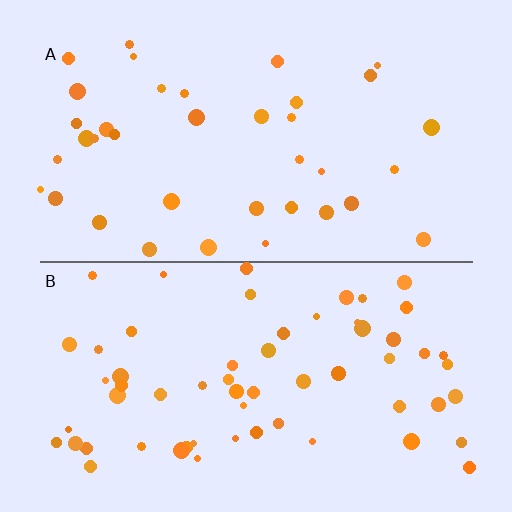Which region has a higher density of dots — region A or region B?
B (the bottom).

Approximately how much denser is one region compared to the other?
Approximately 1.7× — region B over region A.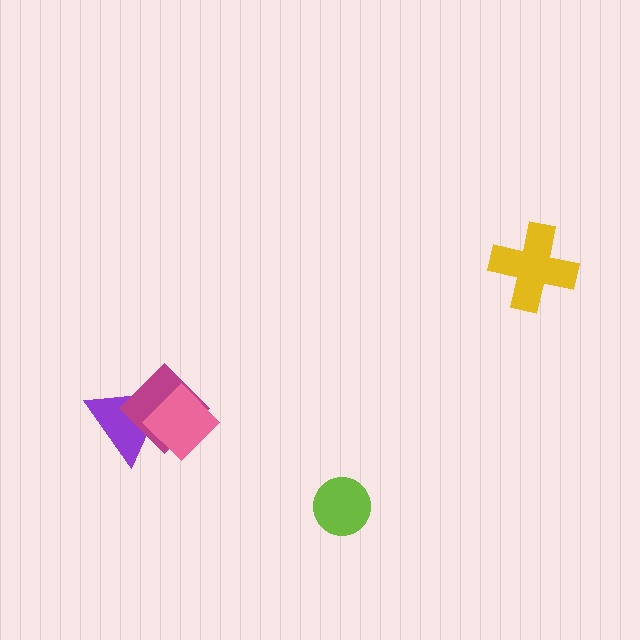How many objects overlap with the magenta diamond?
2 objects overlap with the magenta diamond.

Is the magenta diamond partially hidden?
Yes, it is partially covered by another shape.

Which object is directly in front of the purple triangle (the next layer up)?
The magenta diamond is directly in front of the purple triangle.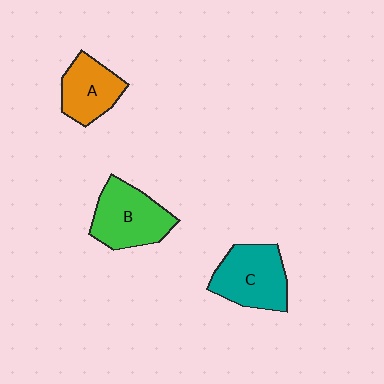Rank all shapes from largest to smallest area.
From largest to smallest: B (green), C (teal), A (orange).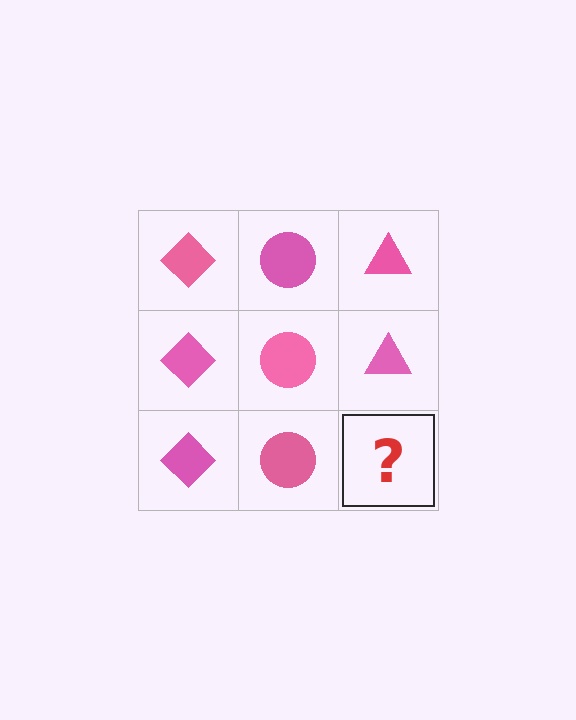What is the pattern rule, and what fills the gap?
The rule is that each column has a consistent shape. The gap should be filled with a pink triangle.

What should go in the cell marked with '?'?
The missing cell should contain a pink triangle.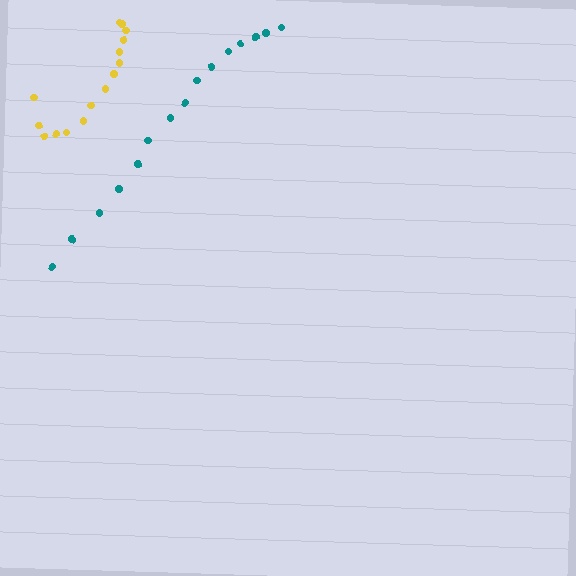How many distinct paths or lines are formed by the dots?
There are 2 distinct paths.